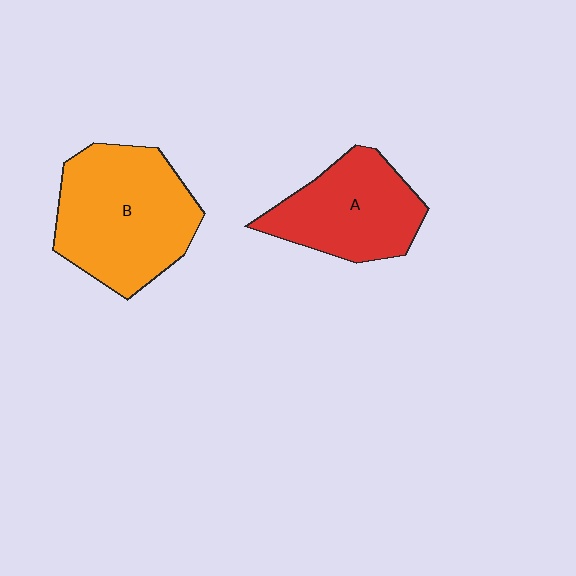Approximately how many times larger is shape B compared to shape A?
Approximately 1.3 times.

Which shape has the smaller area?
Shape A (red).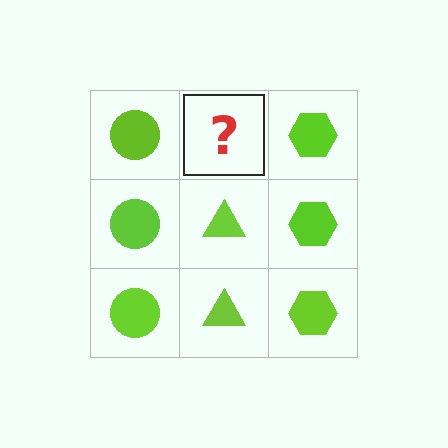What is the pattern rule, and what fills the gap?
The rule is that each column has a consistent shape. The gap should be filled with a lime triangle.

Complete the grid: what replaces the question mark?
The question mark should be replaced with a lime triangle.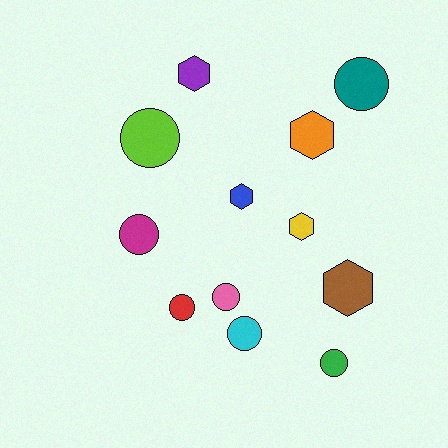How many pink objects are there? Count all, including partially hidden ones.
There is 1 pink object.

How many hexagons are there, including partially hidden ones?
There are 5 hexagons.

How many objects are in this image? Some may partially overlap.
There are 12 objects.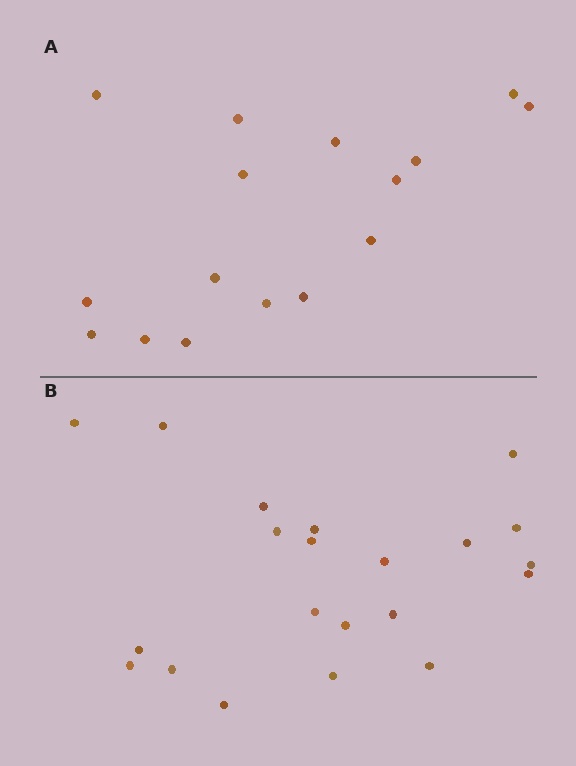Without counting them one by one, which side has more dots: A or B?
Region B (the bottom region) has more dots.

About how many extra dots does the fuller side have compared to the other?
Region B has about 5 more dots than region A.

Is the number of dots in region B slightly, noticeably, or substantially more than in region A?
Region B has noticeably more, but not dramatically so. The ratio is roughly 1.3 to 1.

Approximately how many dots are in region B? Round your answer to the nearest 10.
About 20 dots. (The exact count is 21, which rounds to 20.)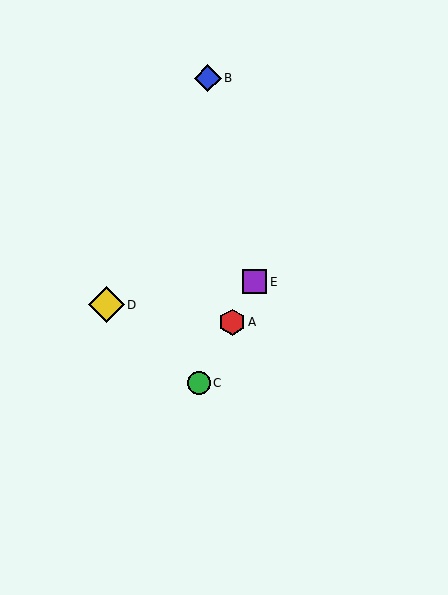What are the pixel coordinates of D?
Object D is at (106, 305).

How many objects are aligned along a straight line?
3 objects (A, C, E) are aligned along a straight line.